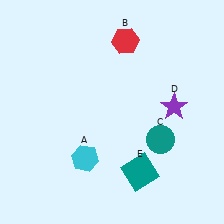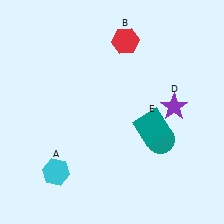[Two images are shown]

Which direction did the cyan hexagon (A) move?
The cyan hexagon (A) moved left.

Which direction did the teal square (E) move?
The teal square (E) moved up.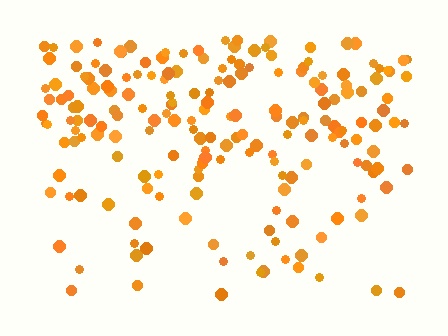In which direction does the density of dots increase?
From bottom to top, with the top side densest.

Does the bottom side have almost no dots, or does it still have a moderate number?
Still a moderate number, just noticeably fewer than the top.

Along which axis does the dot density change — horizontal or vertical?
Vertical.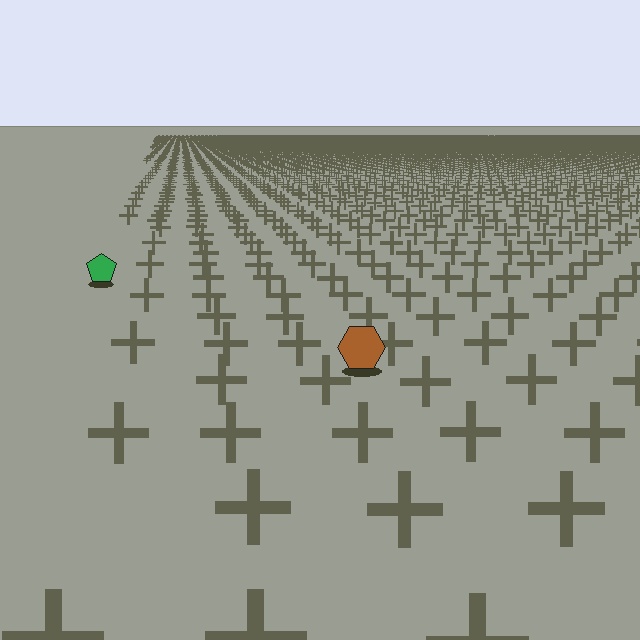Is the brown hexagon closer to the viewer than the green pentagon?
Yes. The brown hexagon is closer — you can tell from the texture gradient: the ground texture is coarser near it.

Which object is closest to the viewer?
The brown hexagon is closest. The texture marks near it are larger and more spread out.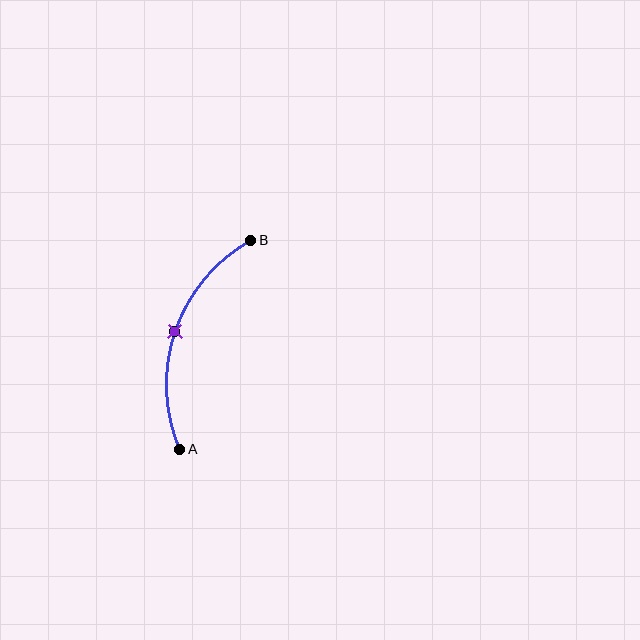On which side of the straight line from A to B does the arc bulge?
The arc bulges to the left of the straight line connecting A and B.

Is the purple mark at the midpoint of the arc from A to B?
Yes. The purple mark lies on the arc at equal arc-length from both A and B — it is the arc midpoint.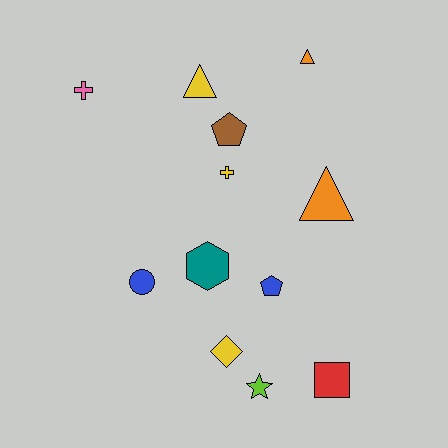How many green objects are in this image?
There are no green objects.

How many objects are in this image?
There are 12 objects.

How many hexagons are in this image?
There is 1 hexagon.